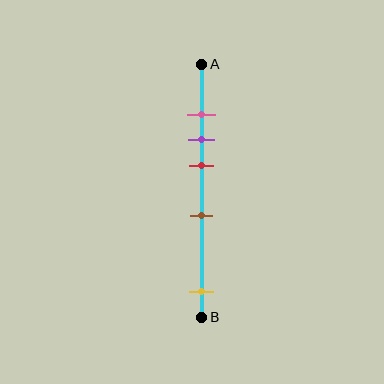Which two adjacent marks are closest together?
The pink and purple marks are the closest adjacent pair.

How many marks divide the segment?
There are 5 marks dividing the segment.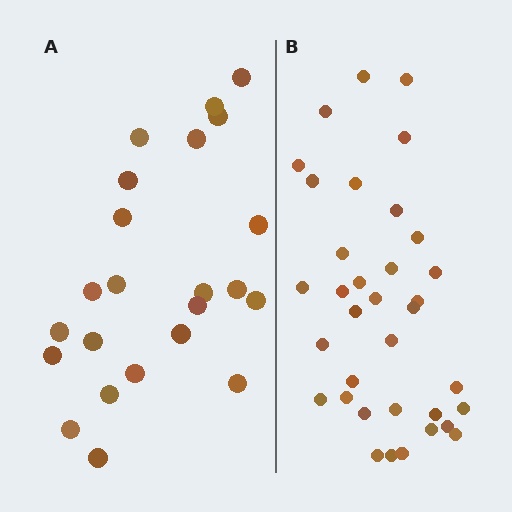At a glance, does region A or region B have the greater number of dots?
Region B (the right region) has more dots.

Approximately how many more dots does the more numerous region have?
Region B has roughly 12 or so more dots than region A.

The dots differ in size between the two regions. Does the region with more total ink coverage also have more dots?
No. Region A has more total ink coverage because its dots are larger, but region B actually contains more individual dots. Total area can be misleading — the number of items is what matters here.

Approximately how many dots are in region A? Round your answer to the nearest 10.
About 20 dots. (The exact count is 23, which rounds to 20.)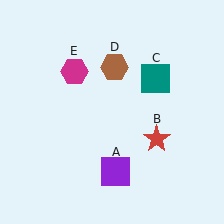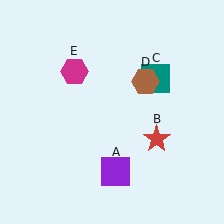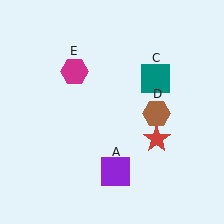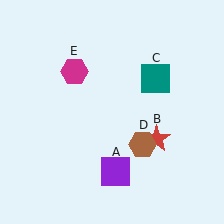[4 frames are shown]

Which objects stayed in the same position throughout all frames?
Purple square (object A) and red star (object B) and teal square (object C) and magenta hexagon (object E) remained stationary.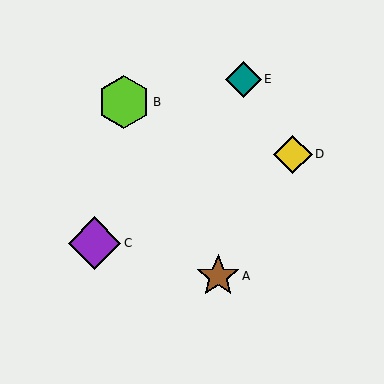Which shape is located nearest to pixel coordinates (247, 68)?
The teal diamond (labeled E) at (243, 80) is nearest to that location.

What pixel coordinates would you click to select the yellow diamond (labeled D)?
Click at (293, 154) to select the yellow diamond D.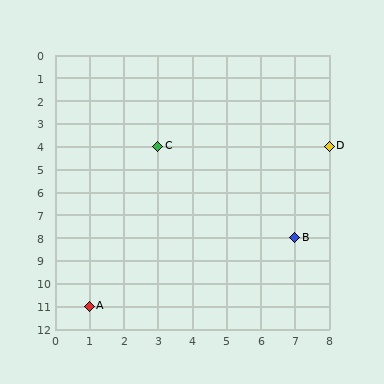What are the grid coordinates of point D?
Point D is at grid coordinates (8, 4).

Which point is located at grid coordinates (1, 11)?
Point A is at (1, 11).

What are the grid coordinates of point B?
Point B is at grid coordinates (7, 8).